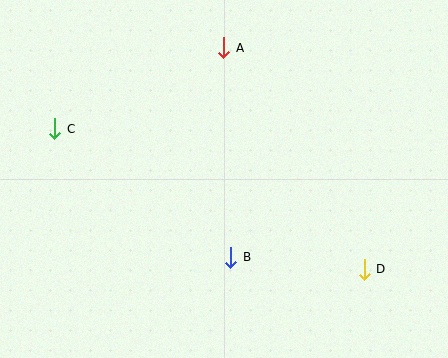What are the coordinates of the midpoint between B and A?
The midpoint between B and A is at (227, 152).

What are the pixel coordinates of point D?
Point D is at (364, 269).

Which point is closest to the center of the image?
Point B at (231, 257) is closest to the center.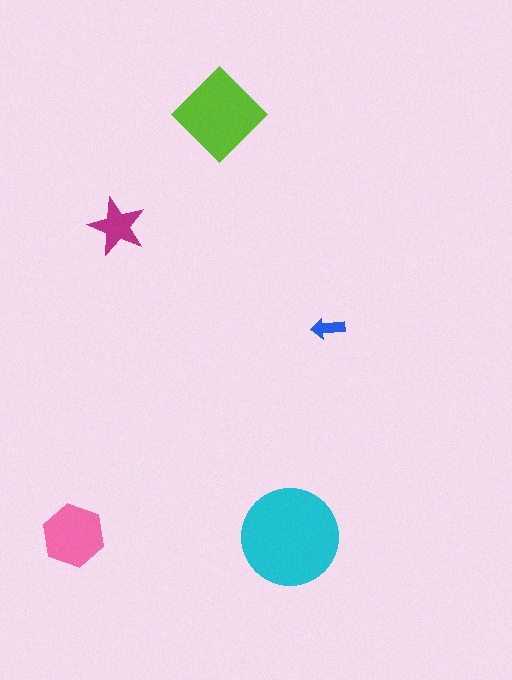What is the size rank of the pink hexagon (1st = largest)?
3rd.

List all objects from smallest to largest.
The blue arrow, the magenta star, the pink hexagon, the lime diamond, the cyan circle.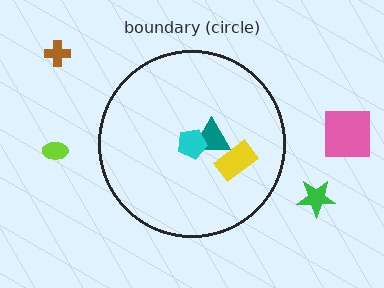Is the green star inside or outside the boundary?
Outside.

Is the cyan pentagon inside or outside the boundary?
Inside.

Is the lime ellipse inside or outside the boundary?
Outside.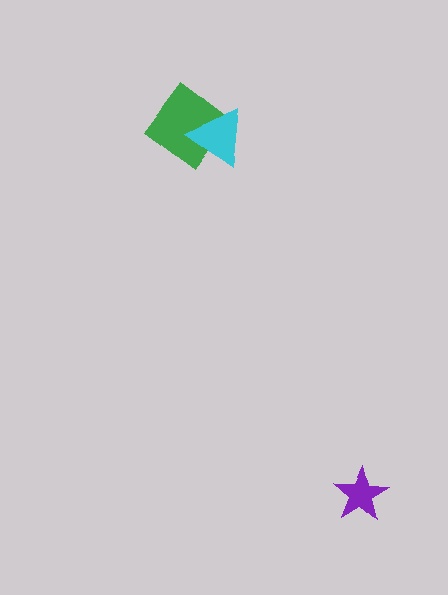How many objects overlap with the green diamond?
1 object overlaps with the green diamond.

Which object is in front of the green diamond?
The cyan triangle is in front of the green diamond.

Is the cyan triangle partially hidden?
No, no other shape covers it.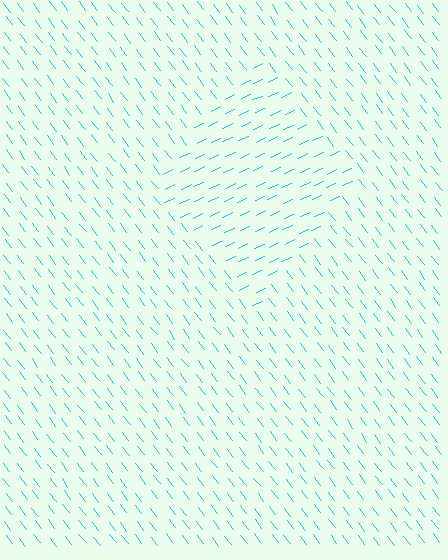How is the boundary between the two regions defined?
The boundary is defined purely by a change in line orientation (approximately 77 degrees difference). All lines are the same color and thickness.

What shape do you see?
I see a diamond.